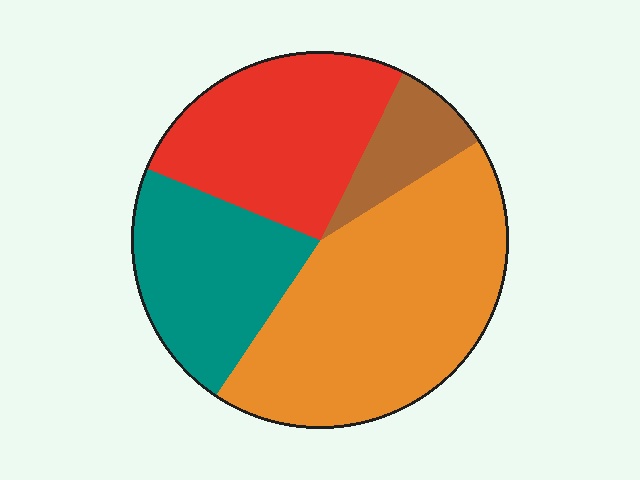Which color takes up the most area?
Orange, at roughly 45%.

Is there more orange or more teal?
Orange.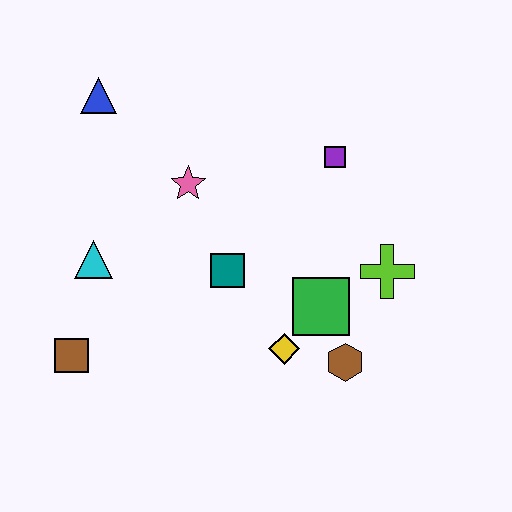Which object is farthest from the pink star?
The brown hexagon is farthest from the pink star.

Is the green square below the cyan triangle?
Yes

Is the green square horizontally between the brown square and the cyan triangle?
No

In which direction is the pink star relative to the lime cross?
The pink star is to the left of the lime cross.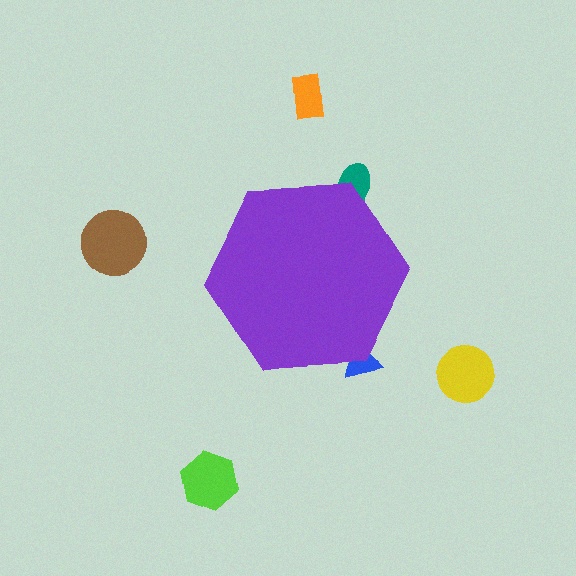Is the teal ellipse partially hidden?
Yes, the teal ellipse is partially hidden behind the purple hexagon.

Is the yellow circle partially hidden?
No, the yellow circle is fully visible.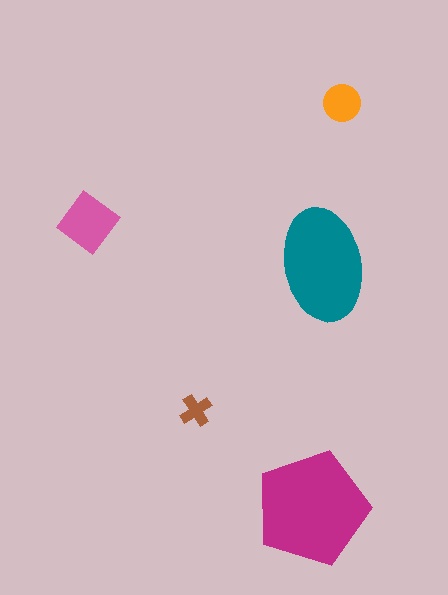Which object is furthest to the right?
The orange circle is rightmost.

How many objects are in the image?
There are 5 objects in the image.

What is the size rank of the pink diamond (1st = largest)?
3rd.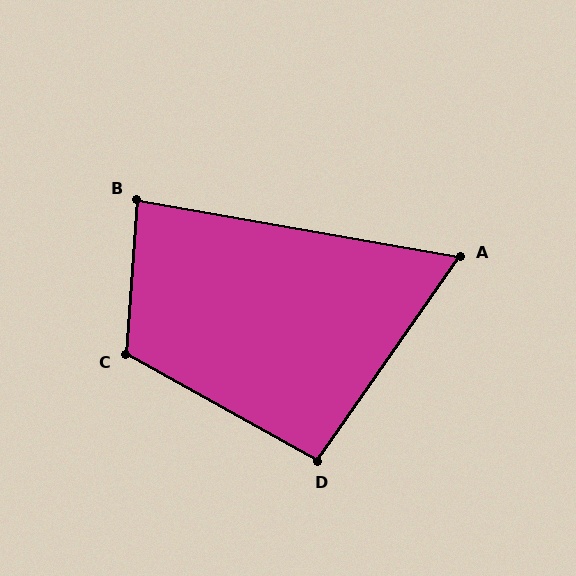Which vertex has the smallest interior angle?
A, at approximately 65 degrees.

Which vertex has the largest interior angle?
C, at approximately 115 degrees.